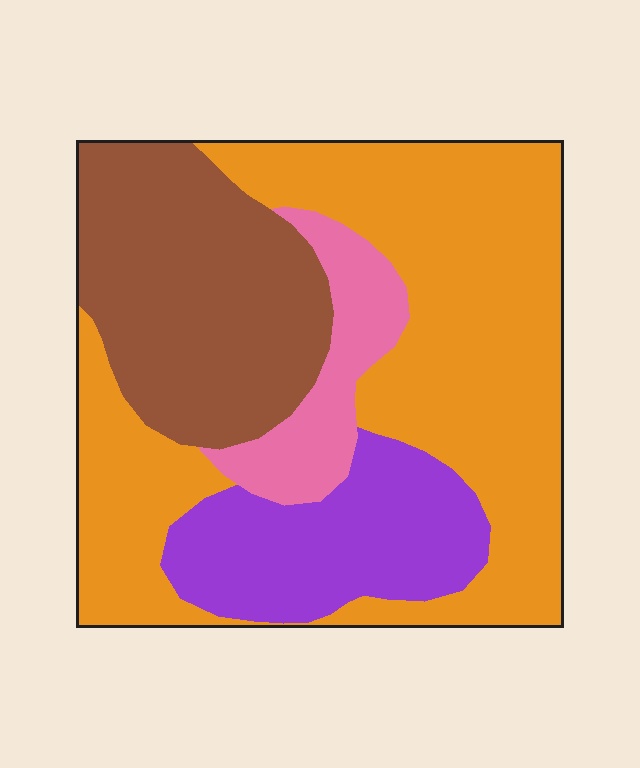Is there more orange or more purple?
Orange.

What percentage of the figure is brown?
Brown covers about 25% of the figure.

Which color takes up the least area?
Pink, at roughly 10%.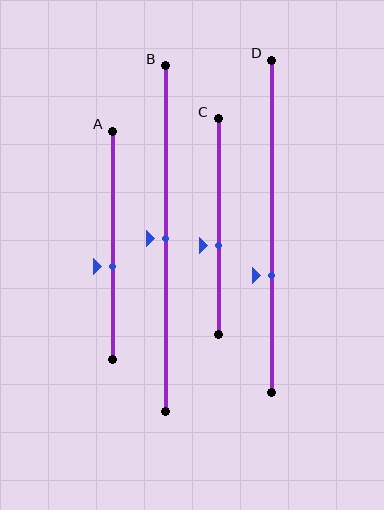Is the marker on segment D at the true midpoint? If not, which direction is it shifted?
No, the marker on segment D is shifted downward by about 15% of the segment length.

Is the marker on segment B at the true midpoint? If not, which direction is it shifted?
Yes, the marker on segment B is at the true midpoint.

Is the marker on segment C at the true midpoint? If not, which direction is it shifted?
No, the marker on segment C is shifted downward by about 9% of the segment length.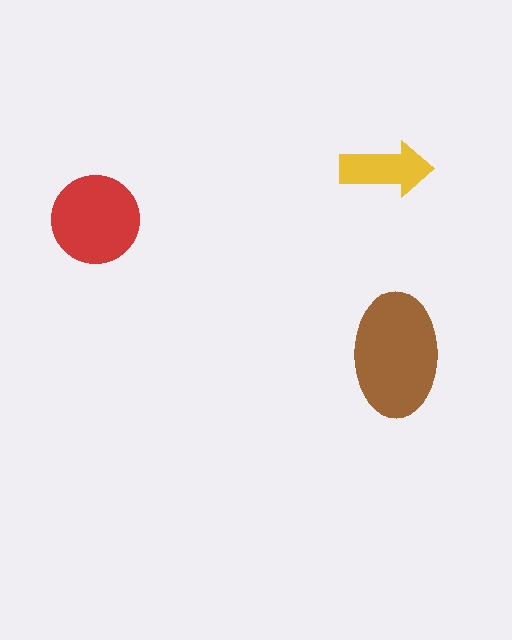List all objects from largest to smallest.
The brown ellipse, the red circle, the yellow arrow.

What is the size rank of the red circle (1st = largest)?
2nd.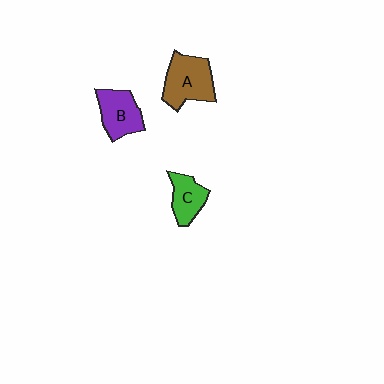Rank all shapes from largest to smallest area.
From largest to smallest: A (brown), B (purple), C (green).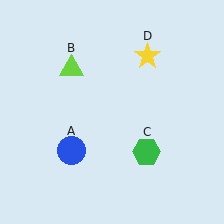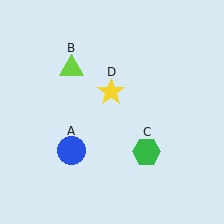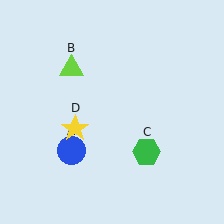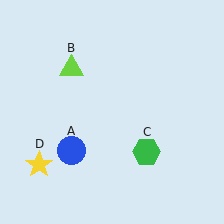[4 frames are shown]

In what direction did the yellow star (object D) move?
The yellow star (object D) moved down and to the left.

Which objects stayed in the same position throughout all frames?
Blue circle (object A) and lime triangle (object B) and green hexagon (object C) remained stationary.